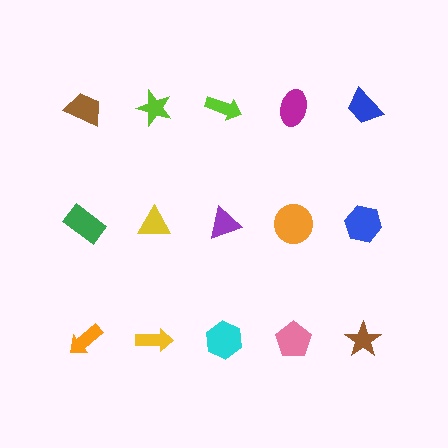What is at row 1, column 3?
A lime arrow.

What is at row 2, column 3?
A purple triangle.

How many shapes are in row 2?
5 shapes.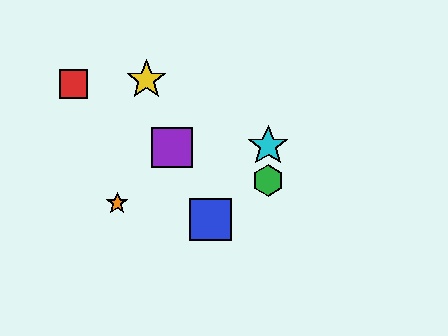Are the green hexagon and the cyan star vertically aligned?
Yes, both are at x≈268.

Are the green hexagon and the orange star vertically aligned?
No, the green hexagon is at x≈268 and the orange star is at x≈117.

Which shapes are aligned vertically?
The green hexagon, the cyan star are aligned vertically.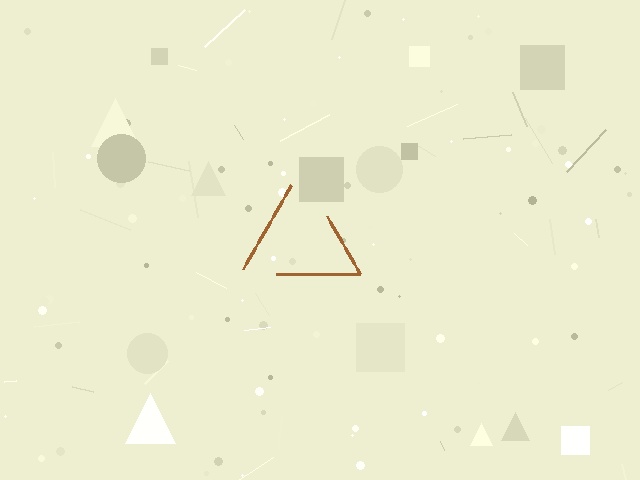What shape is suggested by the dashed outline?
The dashed outline suggests a triangle.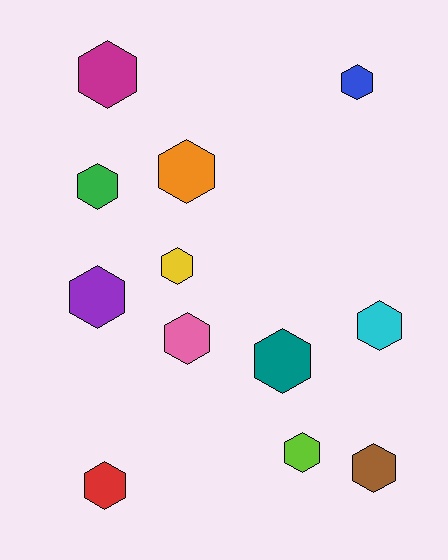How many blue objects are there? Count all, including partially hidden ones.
There is 1 blue object.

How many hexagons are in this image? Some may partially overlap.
There are 12 hexagons.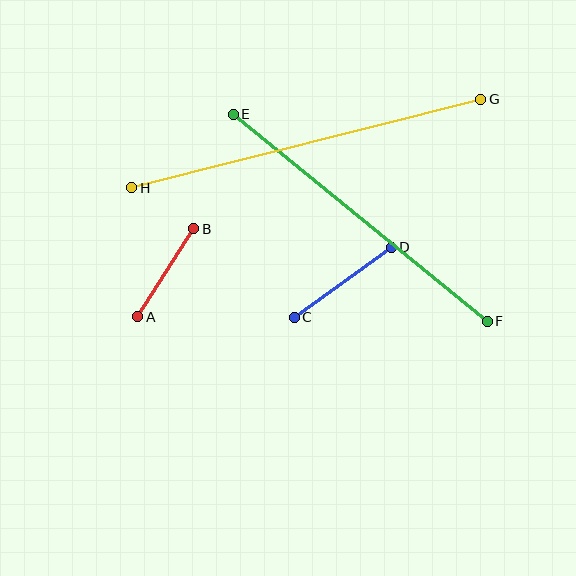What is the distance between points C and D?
The distance is approximately 120 pixels.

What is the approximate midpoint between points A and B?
The midpoint is at approximately (166, 273) pixels.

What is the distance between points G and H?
The distance is approximately 360 pixels.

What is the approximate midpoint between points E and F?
The midpoint is at approximately (360, 218) pixels.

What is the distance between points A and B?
The distance is approximately 104 pixels.